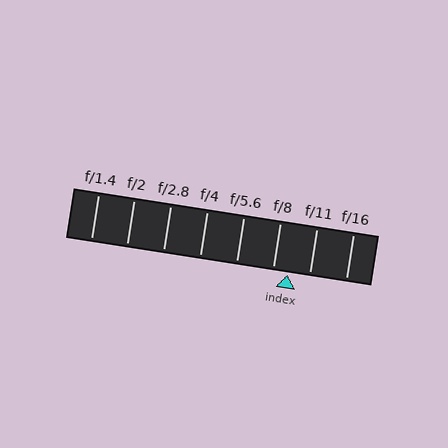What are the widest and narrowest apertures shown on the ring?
The widest aperture shown is f/1.4 and the narrowest is f/16.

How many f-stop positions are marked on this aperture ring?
There are 8 f-stop positions marked.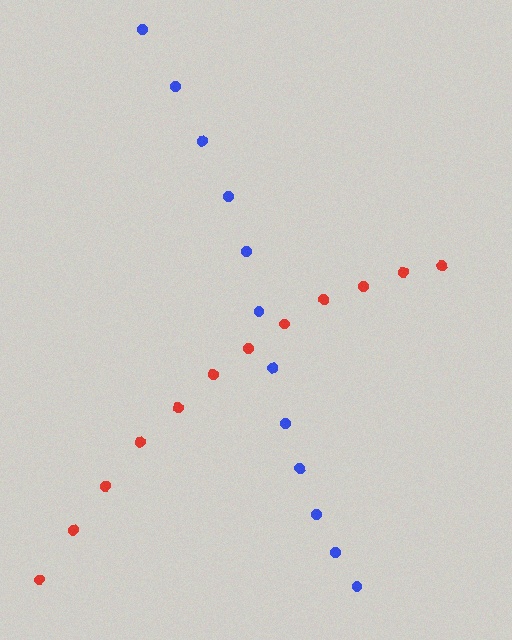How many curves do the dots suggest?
There are 2 distinct paths.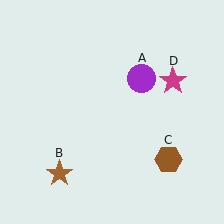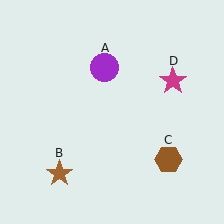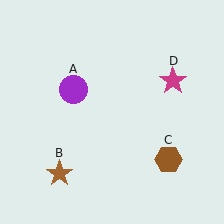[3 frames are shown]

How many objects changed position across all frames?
1 object changed position: purple circle (object A).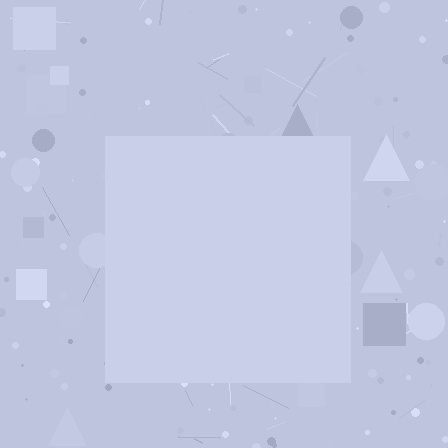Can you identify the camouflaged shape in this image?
The camouflaged shape is a square.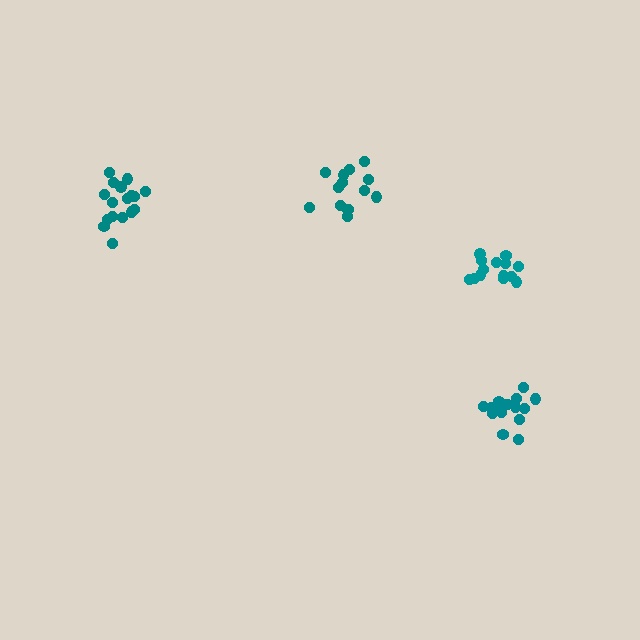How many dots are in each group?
Group 1: 16 dots, Group 2: 17 dots, Group 3: 14 dots, Group 4: 14 dots (61 total).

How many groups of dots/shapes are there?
There are 4 groups.